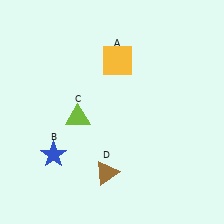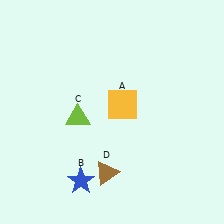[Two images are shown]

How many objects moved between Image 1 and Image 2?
2 objects moved between the two images.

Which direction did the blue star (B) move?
The blue star (B) moved right.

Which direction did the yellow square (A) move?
The yellow square (A) moved down.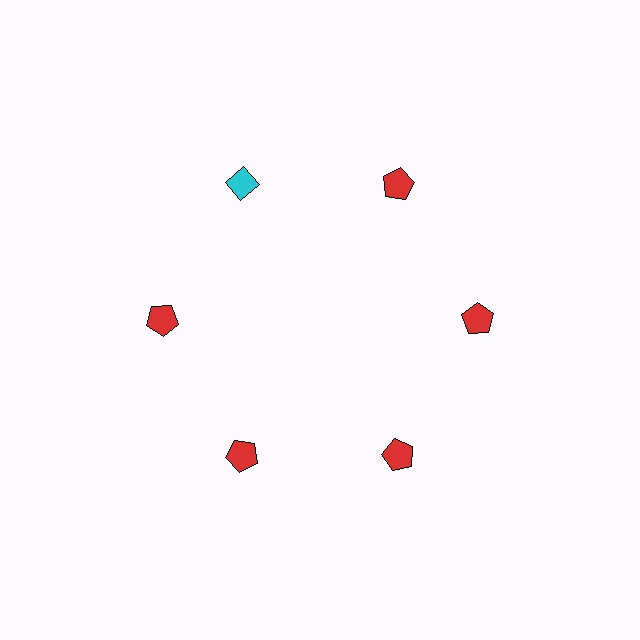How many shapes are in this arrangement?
There are 6 shapes arranged in a ring pattern.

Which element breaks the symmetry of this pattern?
The cyan diamond at roughly the 11 o'clock position breaks the symmetry. All other shapes are red pentagons.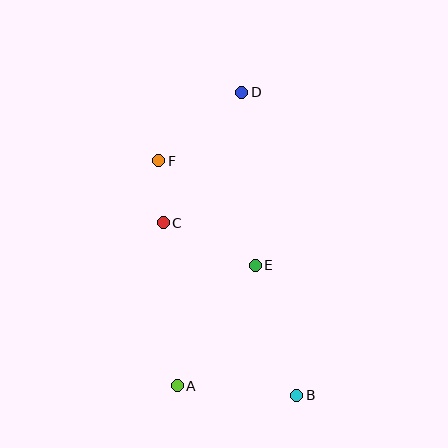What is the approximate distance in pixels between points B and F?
The distance between B and F is approximately 272 pixels.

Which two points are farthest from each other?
Points B and D are farthest from each other.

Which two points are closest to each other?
Points C and F are closest to each other.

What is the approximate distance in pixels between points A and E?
The distance between A and E is approximately 143 pixels.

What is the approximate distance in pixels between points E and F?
The distance between E and F is approximately 142 pixels.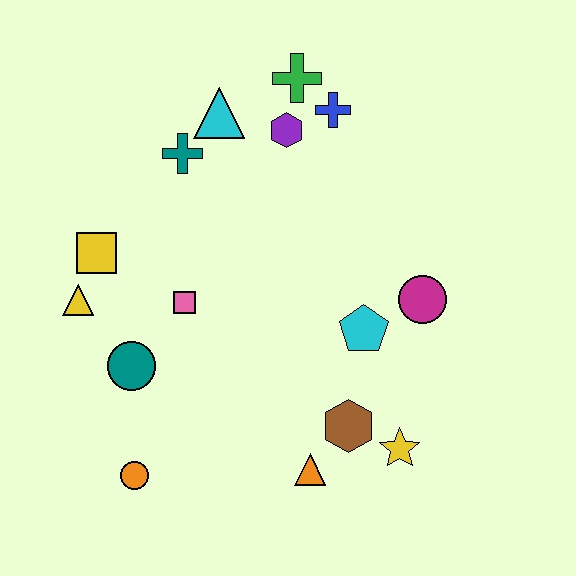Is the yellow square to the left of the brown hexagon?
Yes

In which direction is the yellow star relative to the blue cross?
The yellow star is below the blue cross.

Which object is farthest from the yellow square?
The yellow star is farthest from the yellow square.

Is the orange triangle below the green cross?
Yes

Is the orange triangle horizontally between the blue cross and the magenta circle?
No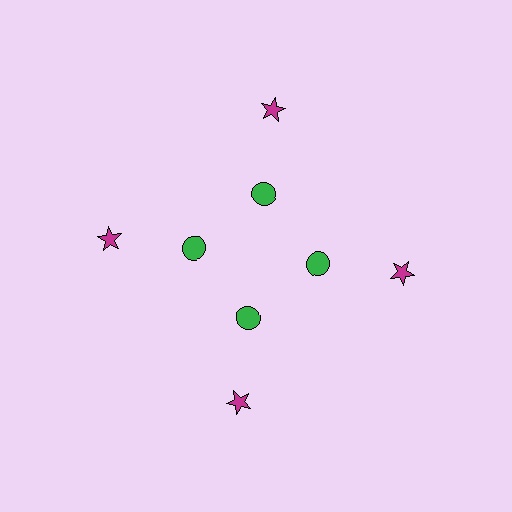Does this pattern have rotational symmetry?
Yes, this pattern has 4-fold rotational symmetry. It looks the same after rotating 90 degrees around the center.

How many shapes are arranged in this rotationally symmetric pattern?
There are 8 shapes, arranged in 4 groups of 2.